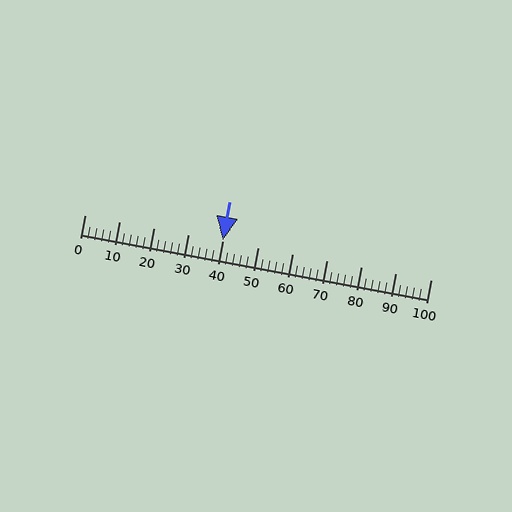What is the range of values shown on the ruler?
The ruler shows values from 0 to 100.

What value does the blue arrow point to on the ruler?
The blue arrow points to approximately 40.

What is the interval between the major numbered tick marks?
The major tick marks are spaced 10 units apart.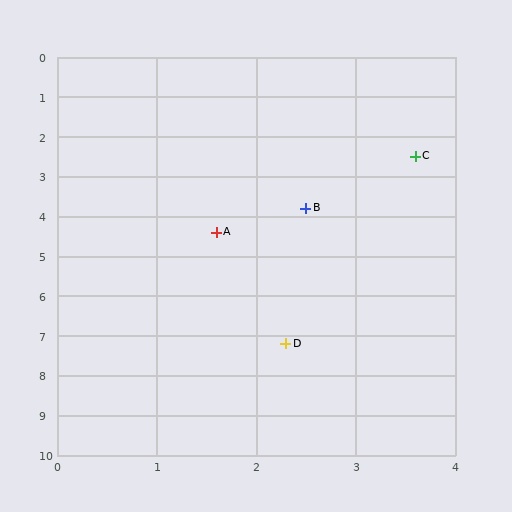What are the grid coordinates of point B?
Point B is at approximately (2.5, 3.8).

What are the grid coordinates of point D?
Point D is at approximately (2.3, 7.2).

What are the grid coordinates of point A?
Point A is at approximately (1.6, 4.4).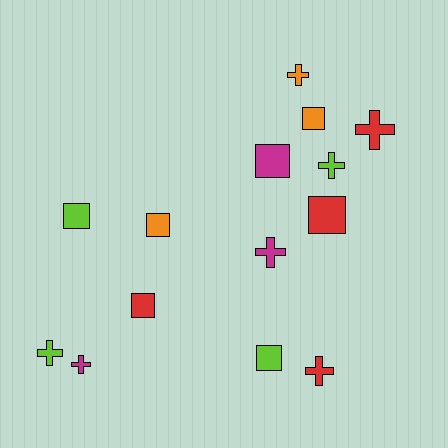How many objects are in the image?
There are 14 objects.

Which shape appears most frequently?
Cross, with 7 objects.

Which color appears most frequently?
Red, with 4 objects.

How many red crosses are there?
There are 2 red crosses.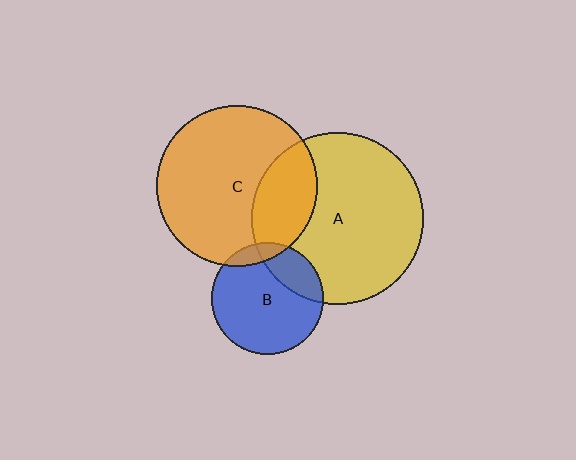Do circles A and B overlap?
Yes.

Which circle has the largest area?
Circle A (yellow).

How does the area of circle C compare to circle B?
Approximately 2.1 times.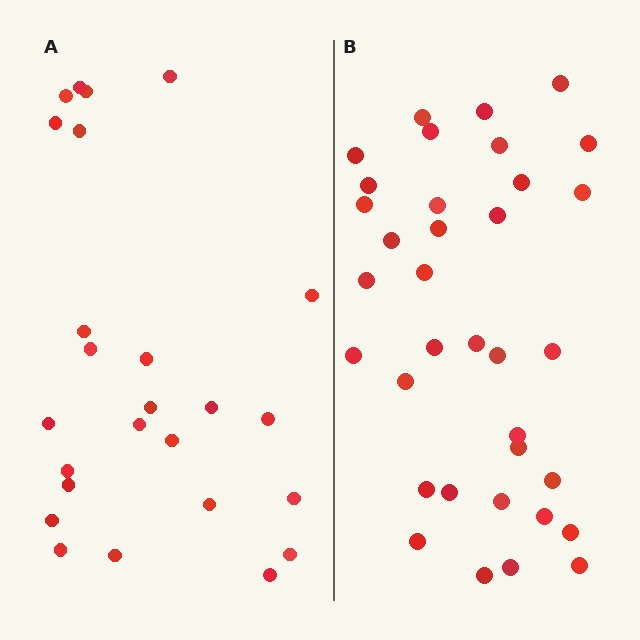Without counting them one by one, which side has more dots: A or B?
Region B (the right region) has more dots.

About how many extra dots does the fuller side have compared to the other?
Region B has roughly 10 or so more dots than region A.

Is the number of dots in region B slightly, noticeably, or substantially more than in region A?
Region B has noticeably more, but not dramatically so. The ratio is roughly 1.4 to 1.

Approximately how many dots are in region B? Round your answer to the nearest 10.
About 40 dots. (The exact count is 35, which rounds to 40.)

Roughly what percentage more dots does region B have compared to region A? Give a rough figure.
About 40% more.